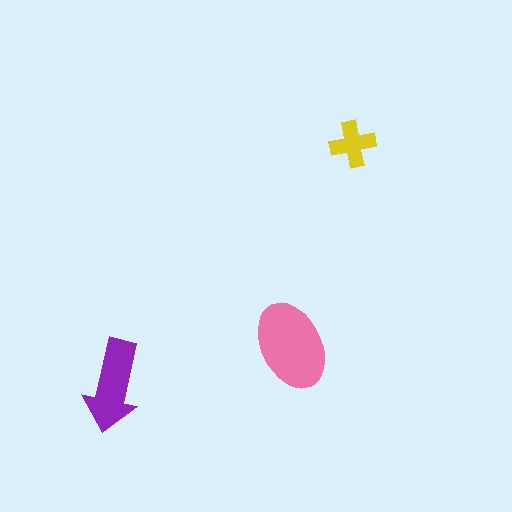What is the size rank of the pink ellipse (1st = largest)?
1st.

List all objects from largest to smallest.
The pink ellipse, the purple arrow, the yellow cross.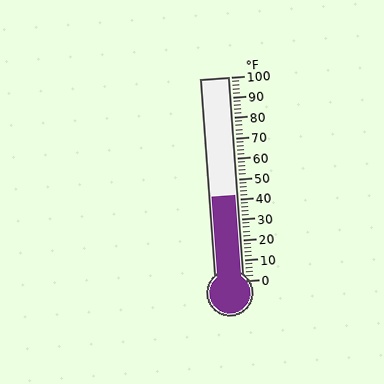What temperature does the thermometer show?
The thermometer shows approximately 42°F.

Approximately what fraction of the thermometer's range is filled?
The thermometer is filled to approximately 40% of its range.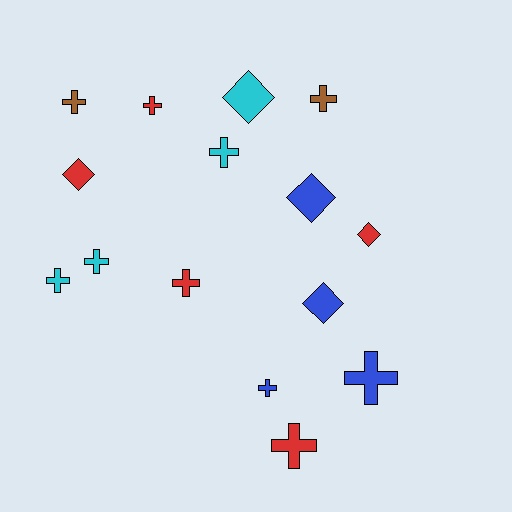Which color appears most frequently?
Red, with 5 objects.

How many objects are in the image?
There are 15 objects.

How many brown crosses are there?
There are 2 brown crosses.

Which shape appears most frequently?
Cross, with 10 objects.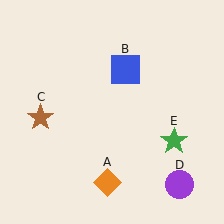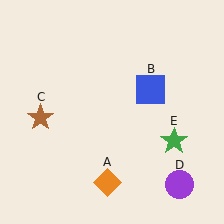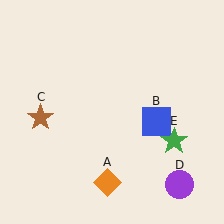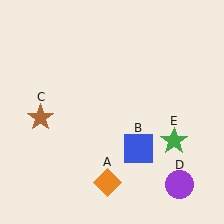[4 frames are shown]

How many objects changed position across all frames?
1 object changed position: blue square (object B).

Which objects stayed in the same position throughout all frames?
Orange diamond (object A) and brown star (object C) and purple circle (object D) and green star (object E) remained stationary.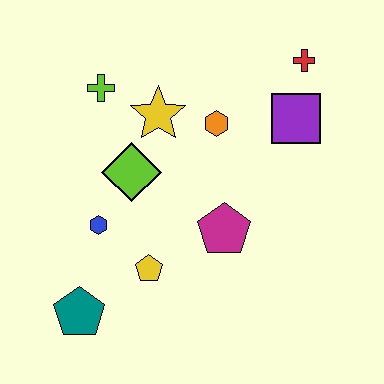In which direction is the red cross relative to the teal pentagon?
The red cross is above the teal pentagon.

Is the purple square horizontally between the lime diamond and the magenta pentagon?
No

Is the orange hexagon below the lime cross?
Yes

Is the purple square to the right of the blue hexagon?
Yes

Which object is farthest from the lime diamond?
The red cross is farthest from the lime diamond.